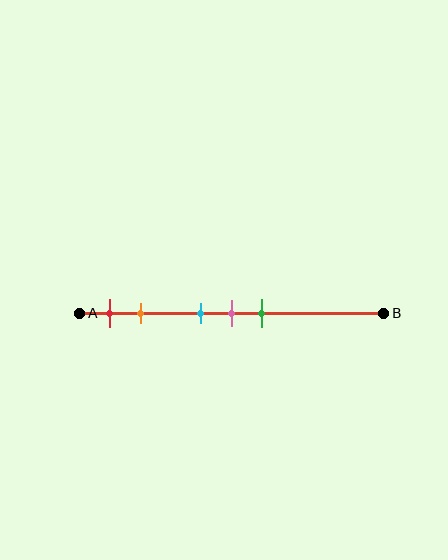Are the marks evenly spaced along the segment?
No, the marks are not evenly spaced.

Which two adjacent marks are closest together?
The cyan and pink marks are the closest adjacent pair.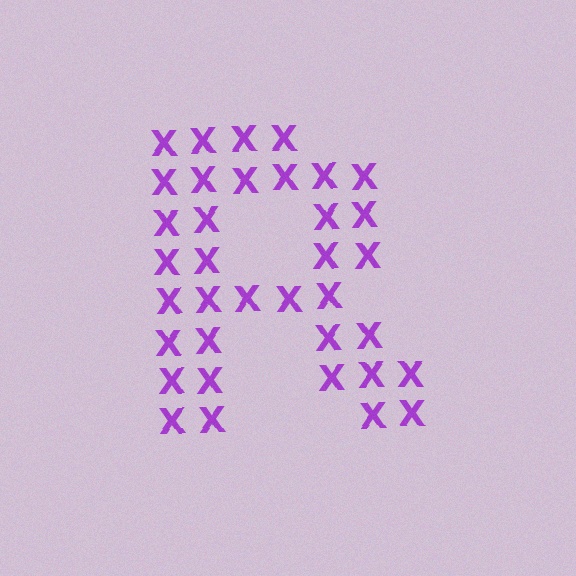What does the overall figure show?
The overall figure shows the letter R.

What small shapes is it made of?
It is made of small letter X's.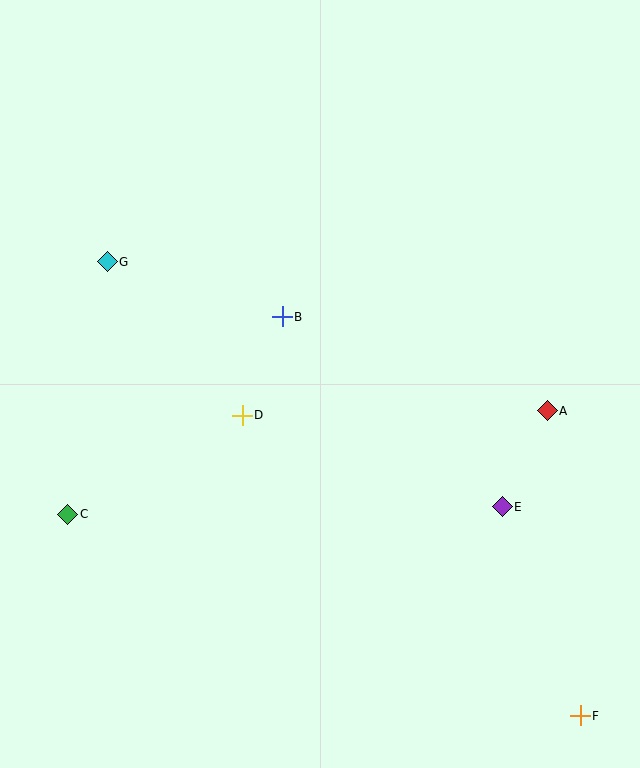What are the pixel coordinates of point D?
Point D is at (242, 415).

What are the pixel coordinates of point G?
Point G is at (107, 262).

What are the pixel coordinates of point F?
Point F is at (580, 716).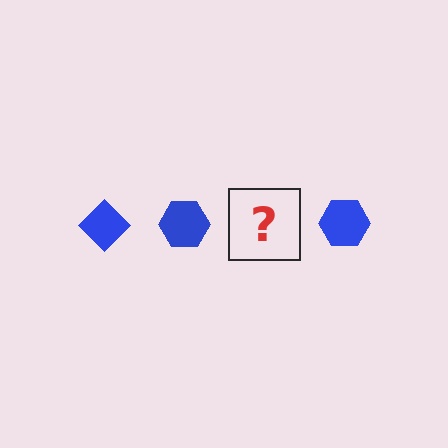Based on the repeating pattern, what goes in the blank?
The blank should be a blue diamond.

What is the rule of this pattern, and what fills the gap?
The rule is that the pattern cycles through diamond, hexagon shapes in blue. The gap should be filled with a blue diamond.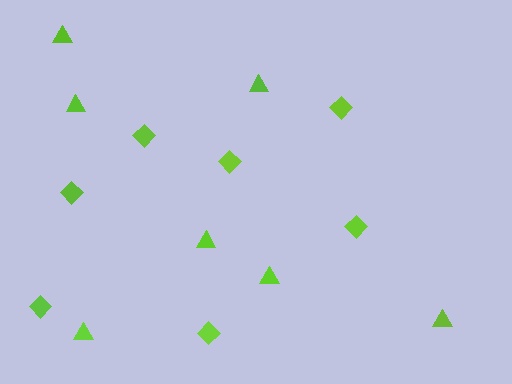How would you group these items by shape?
There are 2 groups: one group of diamonds (7) and one group of triangles (7).